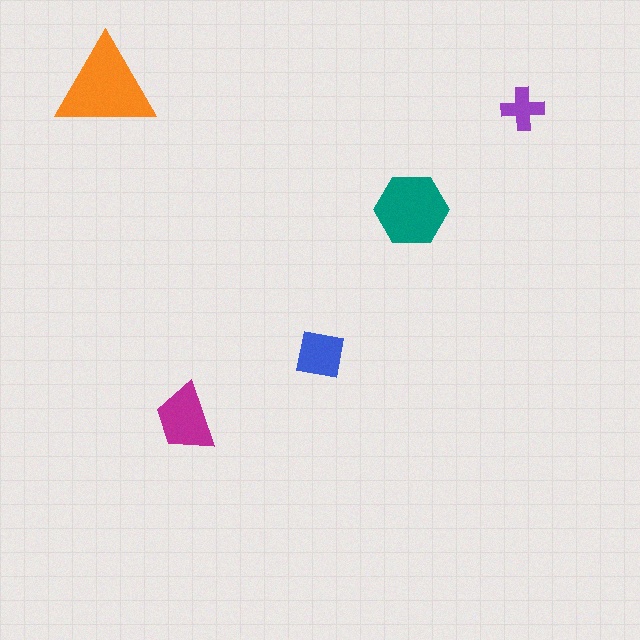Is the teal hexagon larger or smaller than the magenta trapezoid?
Larger.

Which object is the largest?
The orange triangle.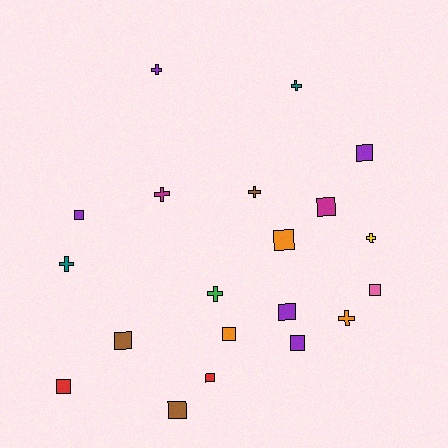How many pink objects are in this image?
There is 1 pink object.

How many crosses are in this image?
There are 8 crosses.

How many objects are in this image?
There are 20 objects.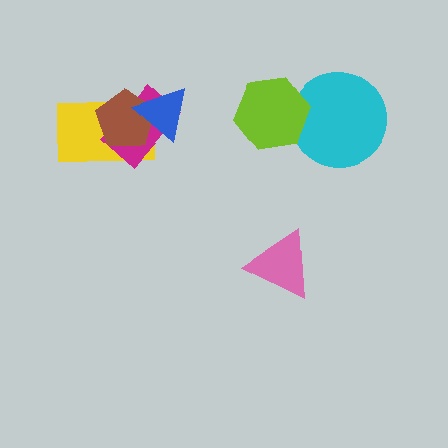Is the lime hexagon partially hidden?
No, no other shape covers it.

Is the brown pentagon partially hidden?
Yes, it is partially covered by another shape.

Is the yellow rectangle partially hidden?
Yes, it is partially covered by another shape.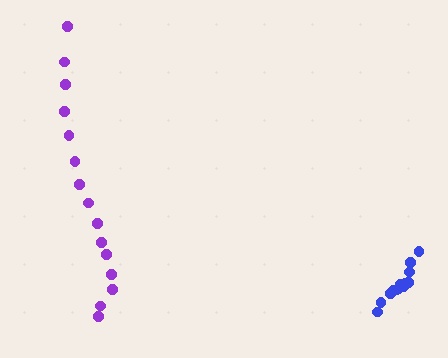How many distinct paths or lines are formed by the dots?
There are 2 distinct paths.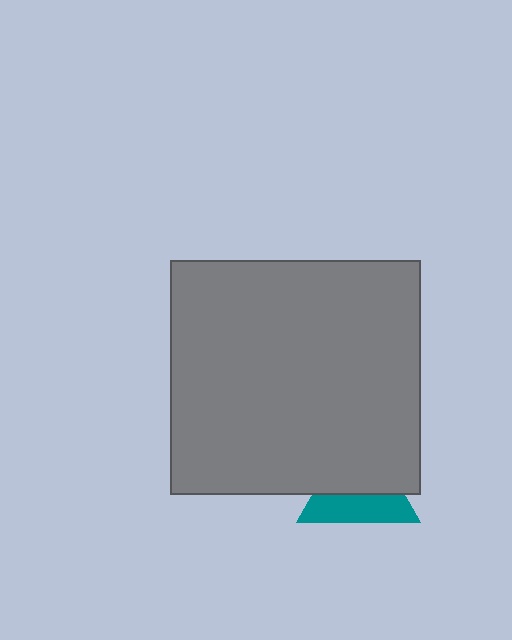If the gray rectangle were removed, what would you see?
You would see the complete teal triangle.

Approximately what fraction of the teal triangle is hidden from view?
Roughly 56% of the teal triangle is hidden behind the gray rectangle.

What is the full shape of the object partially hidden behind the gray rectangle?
The partially hidden object is a teal triangle.